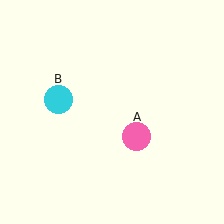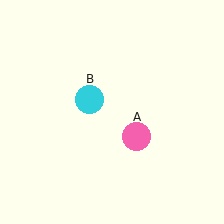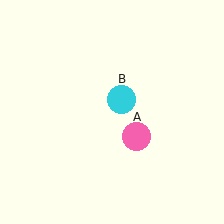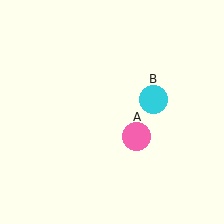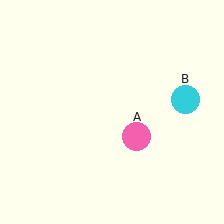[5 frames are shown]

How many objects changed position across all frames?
1 object changed position: cyan circle (object B).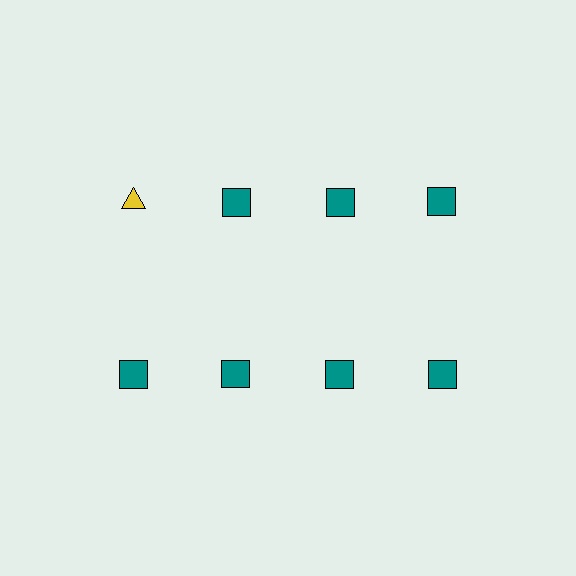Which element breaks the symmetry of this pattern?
The yellow triangle in the top row, leftmost column breaks the symmetry. All other shapes are teal squares.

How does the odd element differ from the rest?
It differs in both color (yellow instead of teal) and shape (triangle instead of square).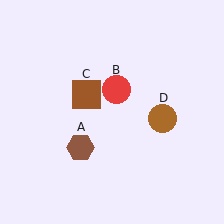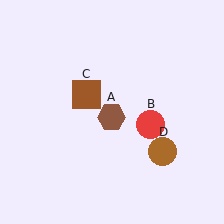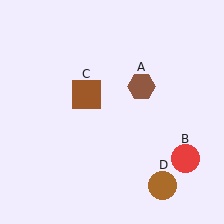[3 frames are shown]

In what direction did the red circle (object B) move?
The red circle (object B) moved down and to the right.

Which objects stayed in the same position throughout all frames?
Brown square (object C) remained stationary.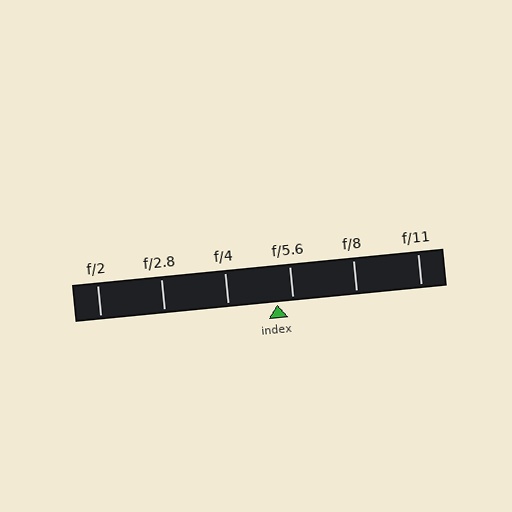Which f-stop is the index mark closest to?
The index mark is closest to f/5.6.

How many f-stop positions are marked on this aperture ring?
There are 6 f-stop positions marked.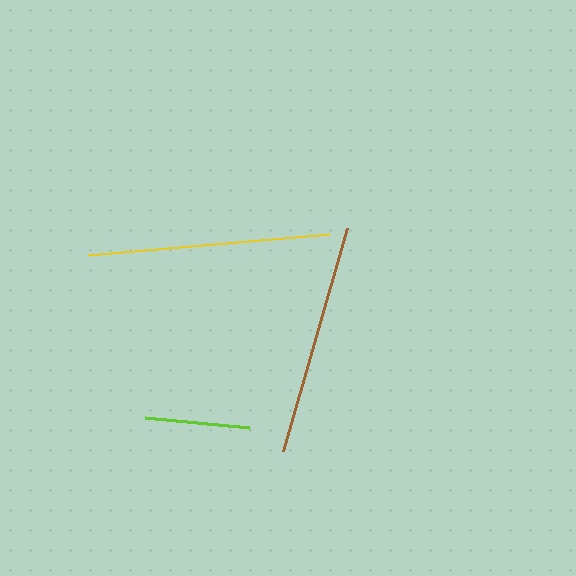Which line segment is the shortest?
The lime line is the shortest at approximately 105 pixels.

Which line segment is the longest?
The yellow line is the longest at approximately 242 pixels.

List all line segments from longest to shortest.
From longest to shortest: yellow, brown, lime.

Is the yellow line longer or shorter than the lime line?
The yellow line is longer than the lime line.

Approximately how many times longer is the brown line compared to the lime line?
The brown line is approximately 2.2 times the length of the lime line.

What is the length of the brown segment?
The brown segment is approximately 231 pixels long.